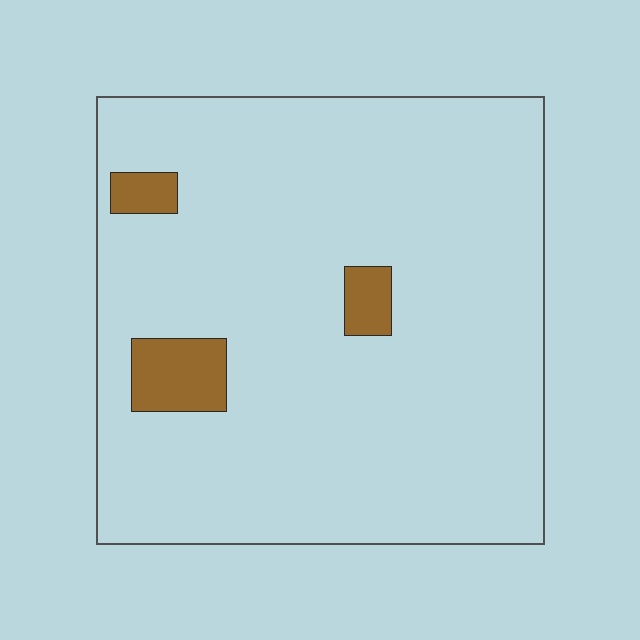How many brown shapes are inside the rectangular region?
3.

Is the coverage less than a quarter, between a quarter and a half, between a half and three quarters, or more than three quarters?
Less than a quarter.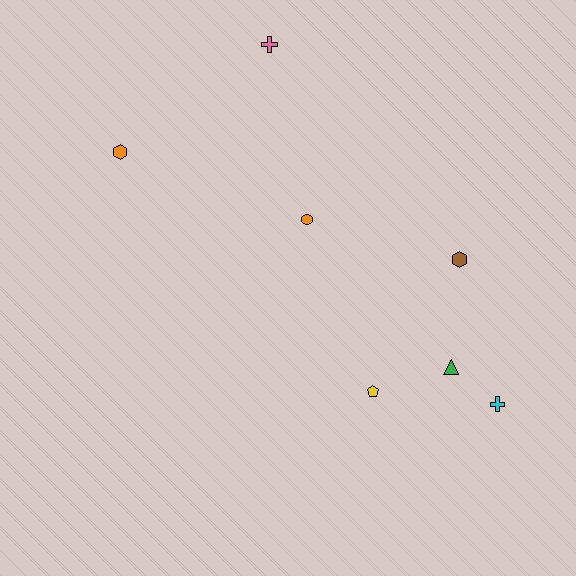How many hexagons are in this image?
There are 2 hexagons.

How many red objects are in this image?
There are no red objects.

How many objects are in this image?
There are 7 objects.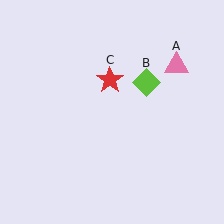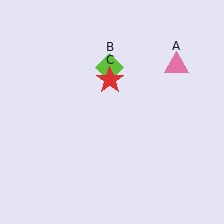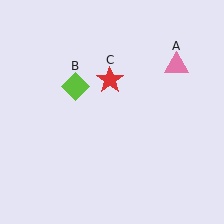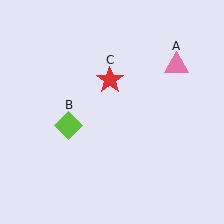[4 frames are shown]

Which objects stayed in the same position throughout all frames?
Pink triangle (object A) and red star (object C) remained stationary.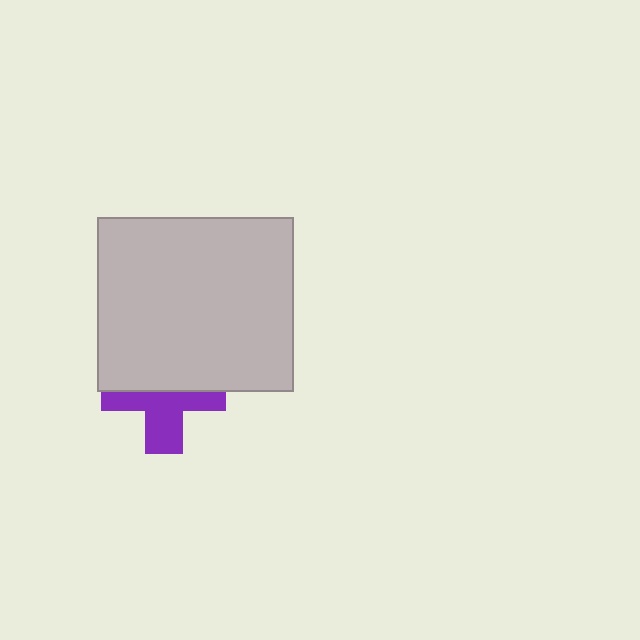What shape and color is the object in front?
The object in front is a light gray rectangle.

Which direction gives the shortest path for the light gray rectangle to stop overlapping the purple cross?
Moving up gives the shortest separation.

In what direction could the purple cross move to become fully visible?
The purple cross could move down. That would shift it out from behind the light gray rectangle entirely.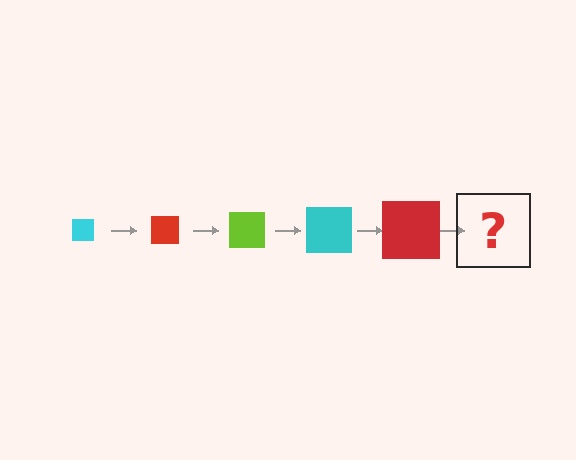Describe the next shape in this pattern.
It should be a lime square, larger than the previous one.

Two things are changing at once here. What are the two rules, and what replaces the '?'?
The two rules are that the square grows larger each step and the color cycles through cyan, red, and lime. The '?' should be a lime square, larger than the previous one.